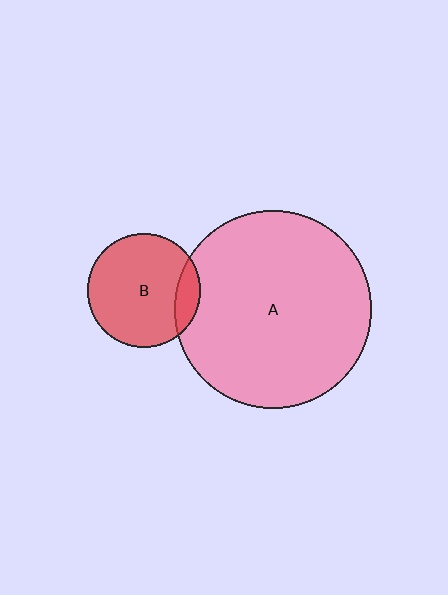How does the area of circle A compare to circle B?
Approximately 3.0 times.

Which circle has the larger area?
Circle A (pink).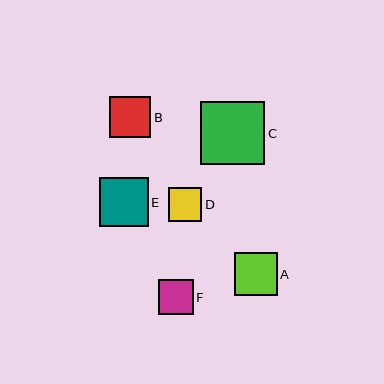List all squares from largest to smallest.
From largest to smallest: C, E, A, B, F, D.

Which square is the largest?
Square C is the largest with a size of approximately 64 pixels.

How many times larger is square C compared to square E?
Square C is approximately 1.3 times the size of square E.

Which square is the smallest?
Square D is the smallest with a size of approximately 33 pixels.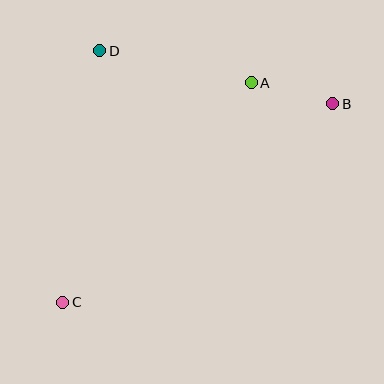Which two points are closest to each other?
Points A and B are closest to each other.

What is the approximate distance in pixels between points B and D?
The distance between B and D is approximately 239 pixels.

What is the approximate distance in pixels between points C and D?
The distance between C and D is approximately 254 pixels.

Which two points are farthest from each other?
Points B and C are farthest from each other.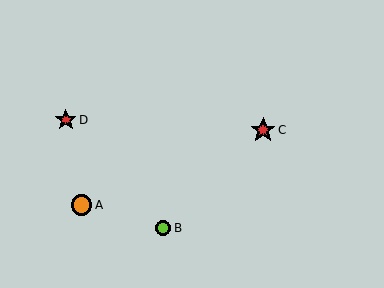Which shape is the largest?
The red star (labeled C) is the largest.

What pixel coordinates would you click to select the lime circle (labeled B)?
Click at (163, 228) to select the lime circle B.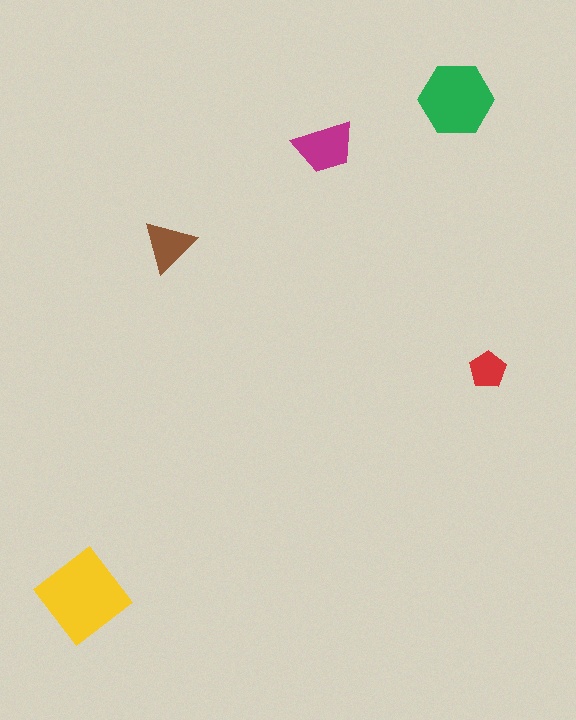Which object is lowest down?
The yellow diamond is bottommost.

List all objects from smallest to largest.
The red pentagon, the brown triangle, the magenta trapezoid, the green hexagon, the yellow diamond.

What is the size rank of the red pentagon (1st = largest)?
5th.